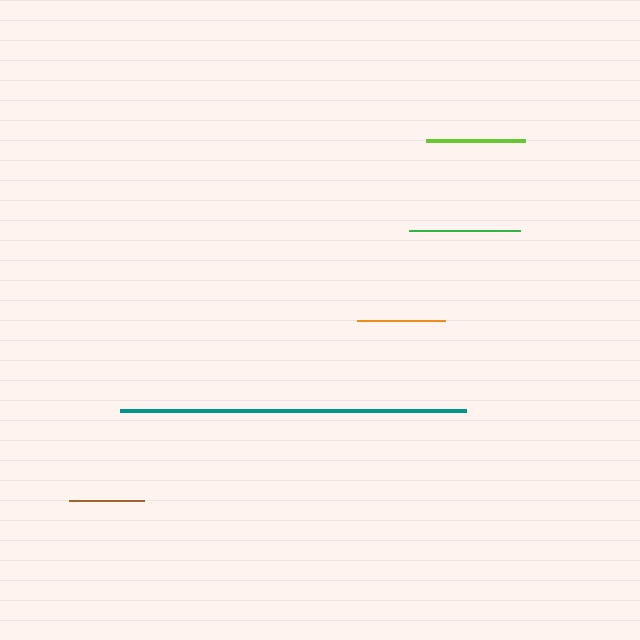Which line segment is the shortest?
The brown line is the shortest at approximately 76 pixels.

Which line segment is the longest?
The teal line is the longest at approximately 346 pixels.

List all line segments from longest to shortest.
From longest to shortest: teal, green, lime, orange, brown.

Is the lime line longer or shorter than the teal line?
The teal line is longer than the lime line.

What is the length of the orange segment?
The orange segment is approximately 88 pixels long.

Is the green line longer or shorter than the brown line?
The green line is longer than the brown line.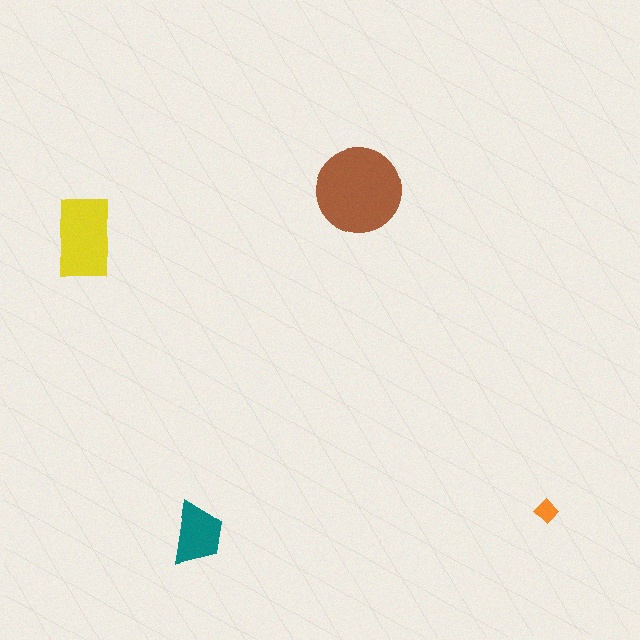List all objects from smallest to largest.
The orange diamond, the teal trapezoid, the yellow rectangle, the brown circle.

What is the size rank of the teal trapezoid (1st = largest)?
3rd.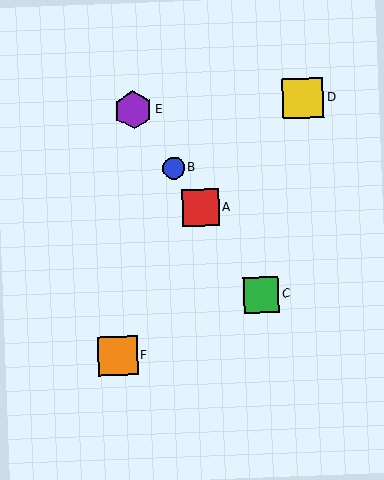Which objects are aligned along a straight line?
Objects A, B, C, E are aligned along a straight line.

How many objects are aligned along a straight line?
4 objects (A, B, C, E) are aligned along a straight line.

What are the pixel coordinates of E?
Object E is at (133, 110).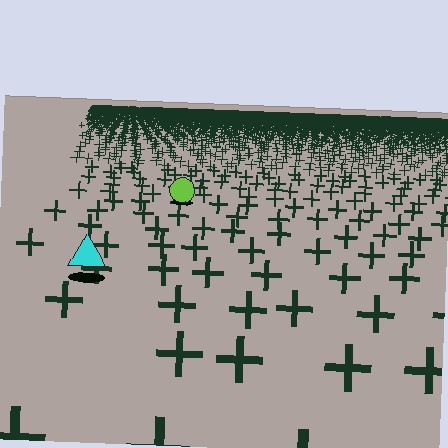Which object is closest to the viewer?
The cyan triangle is closest. The texture marks near it are larger and more spread out.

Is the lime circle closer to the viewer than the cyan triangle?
No. The cyan triangle is closer — you can tell from the texture gradient: the ground texture is coarser near it.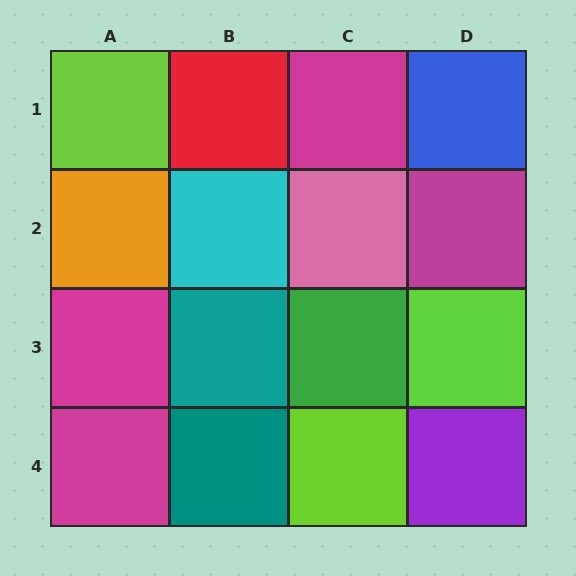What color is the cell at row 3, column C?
Green.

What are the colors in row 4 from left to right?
Magenta, teal, lime, purple.